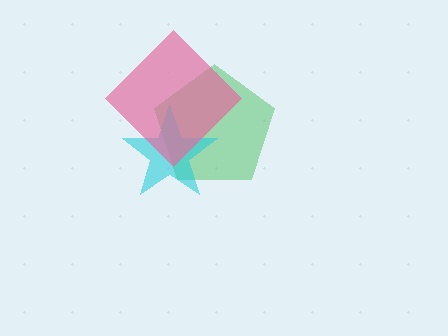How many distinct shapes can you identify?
There are 3 distinct shapes: a green pentagon, a cyan star, a pink diamond.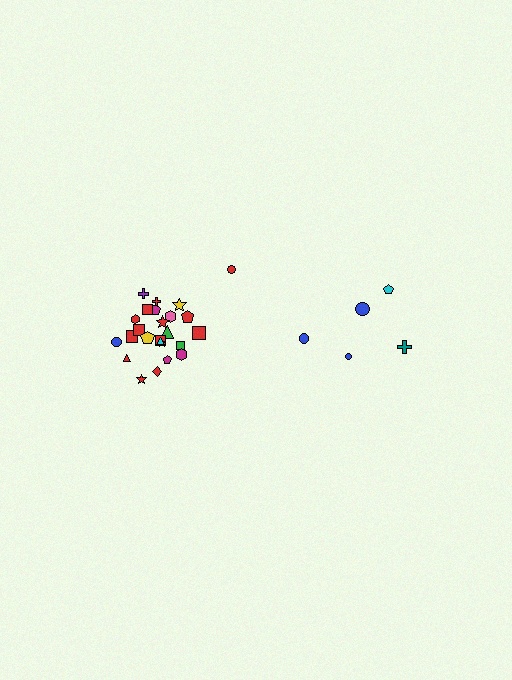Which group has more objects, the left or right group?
The left group.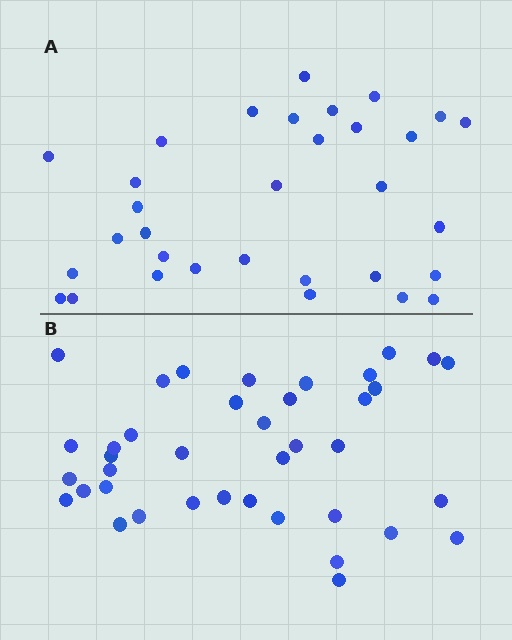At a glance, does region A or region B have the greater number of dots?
Region B (the bottom region) has more dots.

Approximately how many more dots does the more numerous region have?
Region B has roughly 8 or so more dots than region A.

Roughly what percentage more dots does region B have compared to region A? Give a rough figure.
About 20% more.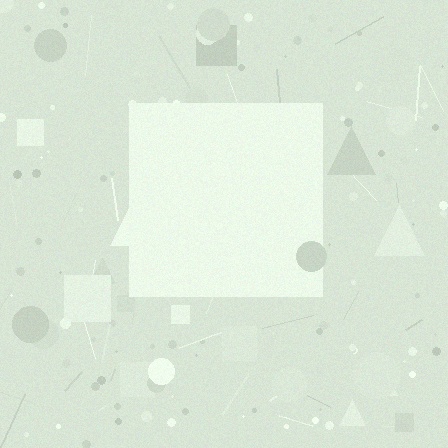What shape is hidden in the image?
A square is hidden in the image.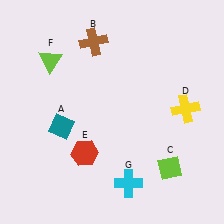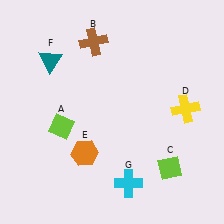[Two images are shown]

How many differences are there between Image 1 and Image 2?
There are 3 differences between the two images.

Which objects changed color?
A changed from teal to lime. E changed from red to orange. F changed from lime to teal.